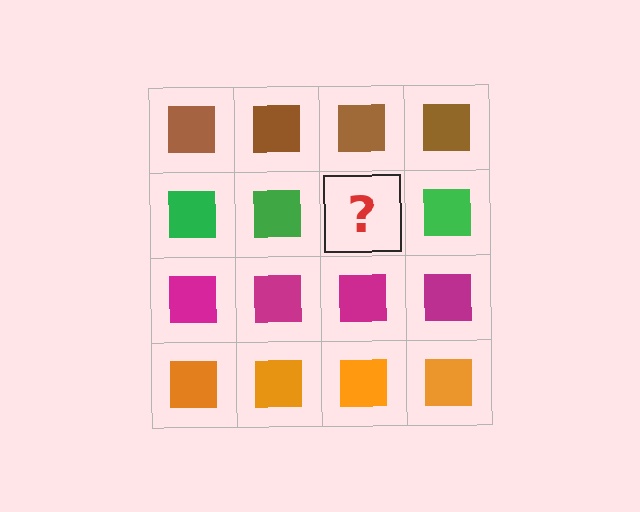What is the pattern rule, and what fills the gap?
The rule is that each row has a consistent color. The gap should be filled with a green square.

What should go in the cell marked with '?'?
The missing cell should contain a green square.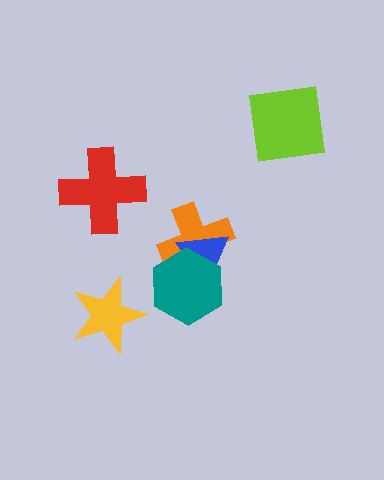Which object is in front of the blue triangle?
The teal hexagon is in front of the blue triangle.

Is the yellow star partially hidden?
No, no other shape covers it.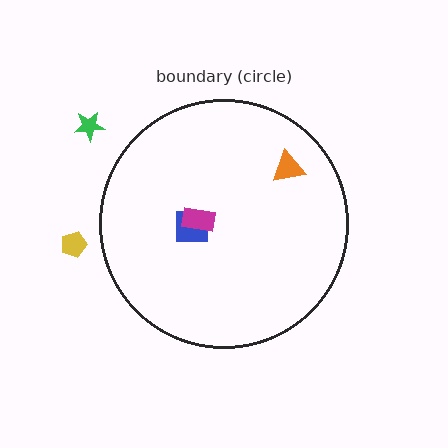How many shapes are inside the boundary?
3 inside, 2 outside.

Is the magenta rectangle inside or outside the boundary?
Inside.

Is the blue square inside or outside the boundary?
Inside.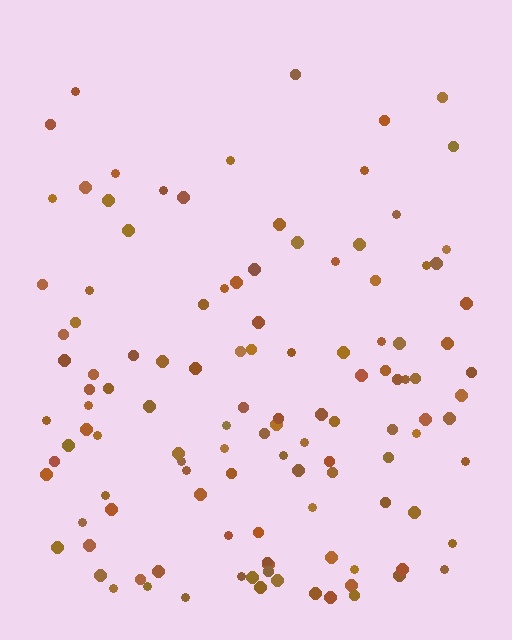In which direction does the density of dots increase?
From top to bottom, with the bottom side densest.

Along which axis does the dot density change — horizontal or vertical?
Vertical.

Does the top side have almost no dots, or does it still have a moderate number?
Still a moderate number, just noticeably fewer than the bottom.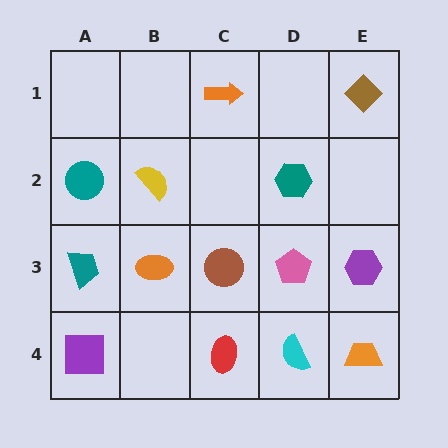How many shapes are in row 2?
3 shapes.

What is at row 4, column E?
An orange trapezoid.